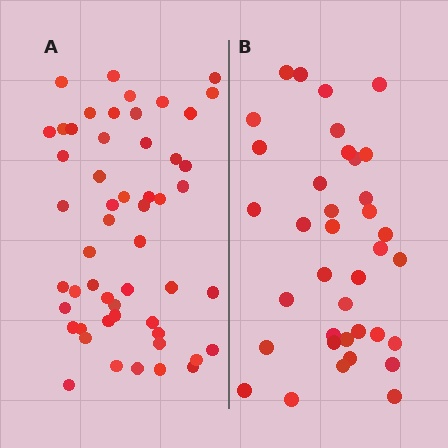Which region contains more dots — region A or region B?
Region A (the left region) has more dots.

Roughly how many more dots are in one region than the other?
Region A has approximately 15 more dots than region B.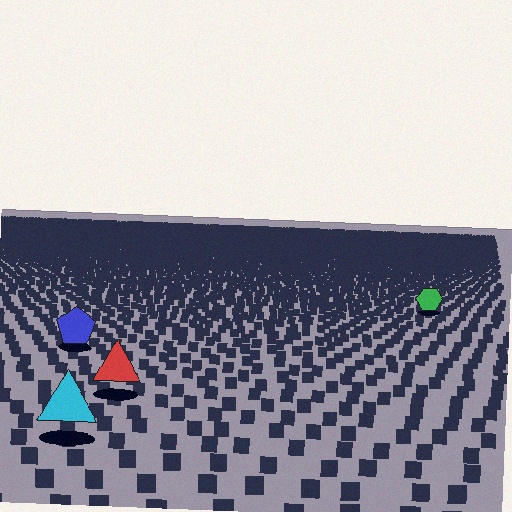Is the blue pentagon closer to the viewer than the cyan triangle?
No. The cyan triangle is closer — you can tell from the texture gradient: the ground texture is coarser near it.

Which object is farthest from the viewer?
The green hexagon is farthest from the viewer. It appears smaller and the ground texture around it is denser.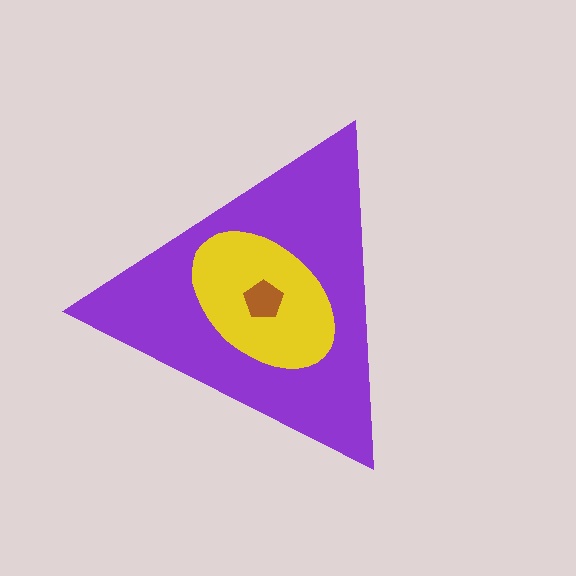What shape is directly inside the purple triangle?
The yellow ellipse.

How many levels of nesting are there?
3.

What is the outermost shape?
The purple triangle.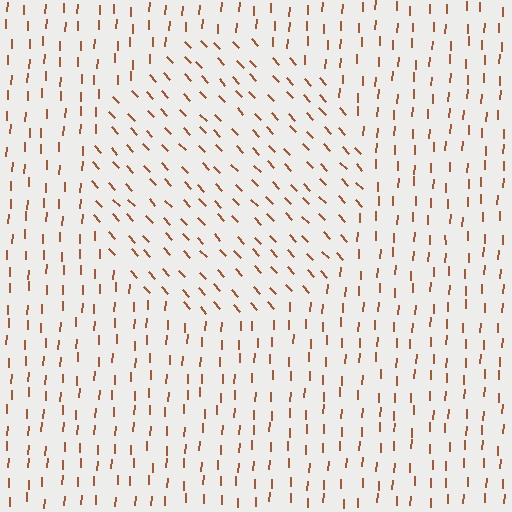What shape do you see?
I see a circle.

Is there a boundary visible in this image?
Yes, there is a texture boundary formed by a change in line orientation.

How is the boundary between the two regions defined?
The boundary is defined purely by a change in line orientation (approximately 45 degrees difference). All lines are the same color and thickness.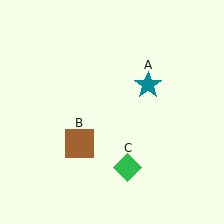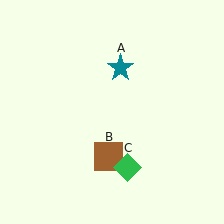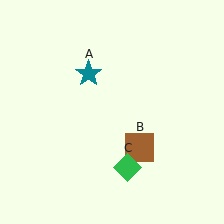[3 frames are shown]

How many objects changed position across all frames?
2 objects changed position: teal star (object A), brown square (object B).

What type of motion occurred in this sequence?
The teal star (object A), brown square (object B) rotated counterclockwise around the center of the scene.